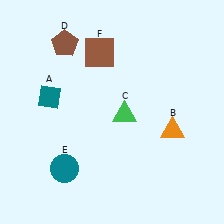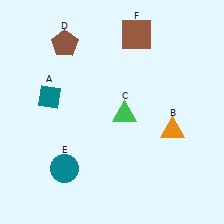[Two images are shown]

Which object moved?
The brown square (F) moved right.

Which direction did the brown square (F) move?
The brown square (F) moved right.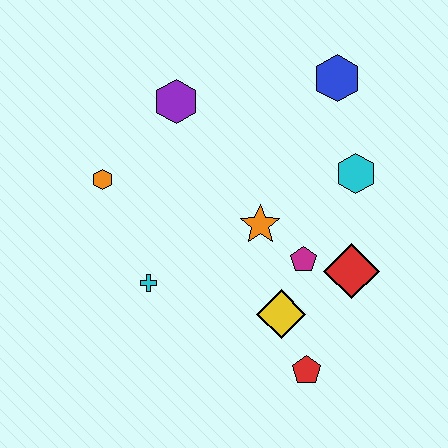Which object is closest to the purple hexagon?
The orange hexagon is closest to the purple hexagon.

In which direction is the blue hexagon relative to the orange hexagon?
The blue hexagon is to the right of the orange hexagon.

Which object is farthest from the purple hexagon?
The red pentagon is farthest from the purple hexagon.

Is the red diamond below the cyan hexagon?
Yes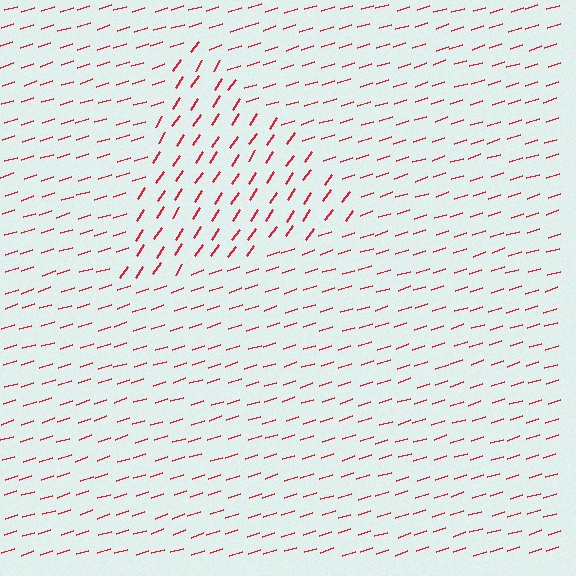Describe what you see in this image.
The image is filled with small red line segments. A triangle region in the image has lines oriented differently from the surrounding lines, creating a visible texture boundary.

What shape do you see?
I see a triangle.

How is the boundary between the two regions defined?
The boundary is defined purely by a change in line orientation (approximately 38 degrees difference). All lines are the same color and thickness.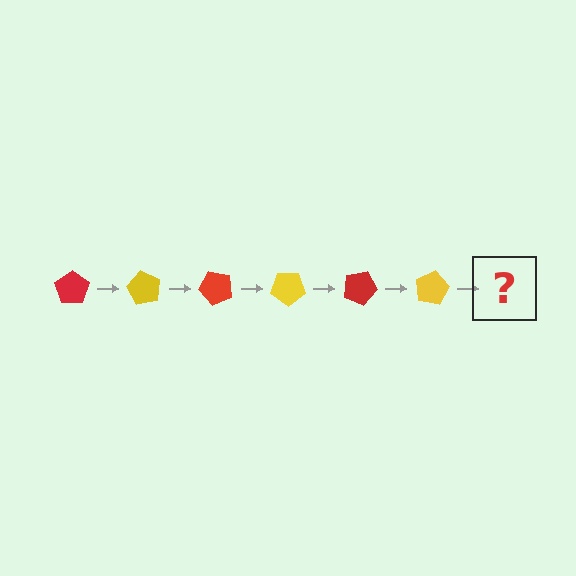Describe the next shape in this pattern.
It should be a red pentagon, rotated 360 degrees from the start.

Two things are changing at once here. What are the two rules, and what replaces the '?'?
The two rules are that it rotates 60 degrees each step and the color cycles through red and yellow. The '?' should be a red pentagon, rotated 360 degrees from the start.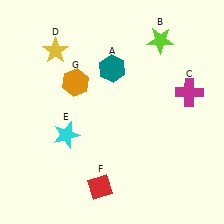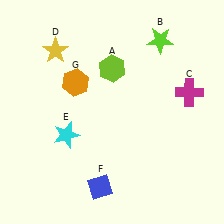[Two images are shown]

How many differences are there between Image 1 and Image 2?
There are 2 differences between the two images.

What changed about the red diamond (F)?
In Image 1, F is red. In Image 2, it changed to blue.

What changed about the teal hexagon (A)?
In Image 1, A is teal. In Image 2, it changed to lime.